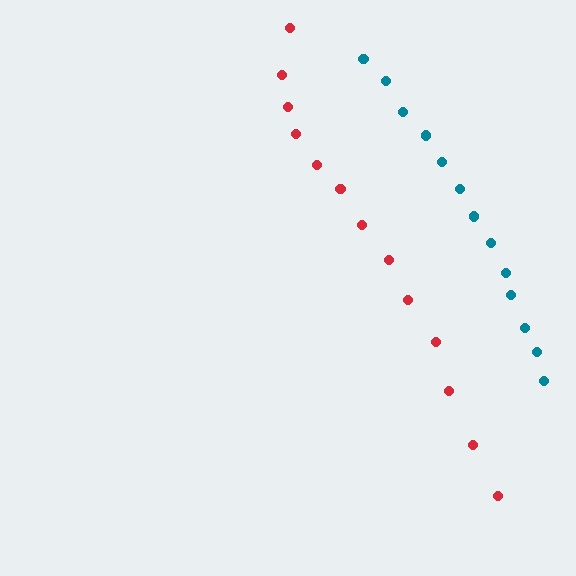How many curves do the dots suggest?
There are 2 distinct paths.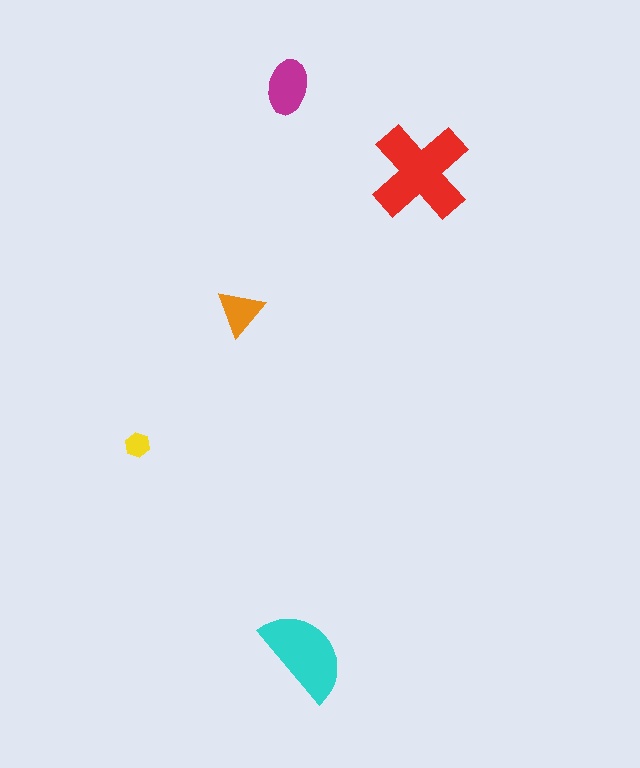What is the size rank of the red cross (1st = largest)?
1st.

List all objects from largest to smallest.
The red cross, the cyan semicircle, the magenta ellipse, the orange triangle, the yellow hexagon.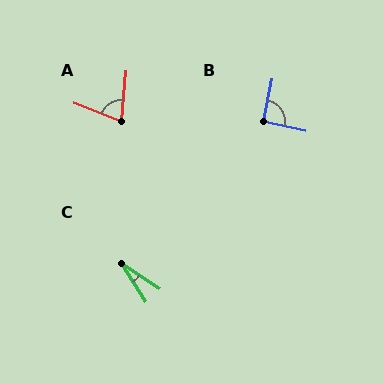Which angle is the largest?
B, at approximately 91 degrees.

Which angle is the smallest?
C, at approximately 24 degrees.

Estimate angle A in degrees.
Approximately 74 degrees.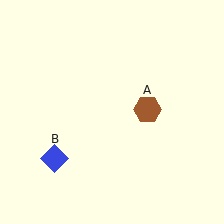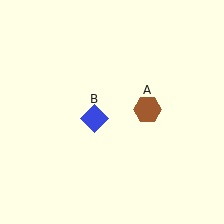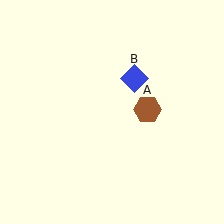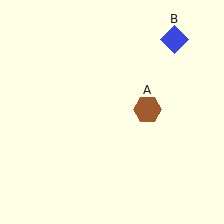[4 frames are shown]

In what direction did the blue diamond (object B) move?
The blue diamond (object B) moved up and to the right.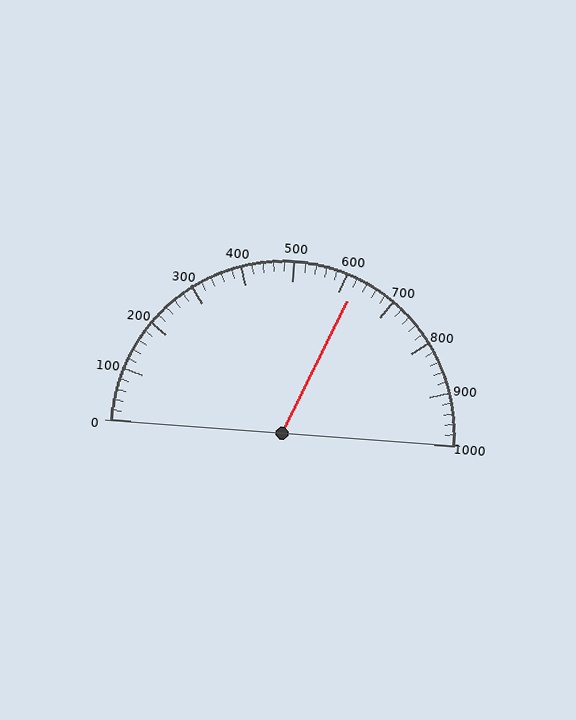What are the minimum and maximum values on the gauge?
The gauge ranges from 0 to 1000.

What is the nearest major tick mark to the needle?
The nearest major tick mark is 600.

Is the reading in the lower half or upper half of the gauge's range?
The reading is in the upper half of the range (0 to 1000).